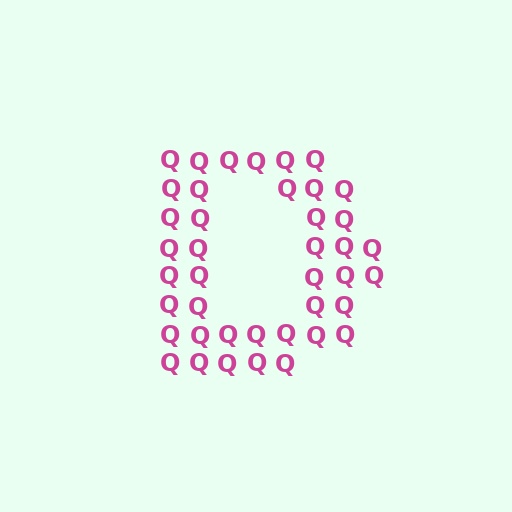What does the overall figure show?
The overall figure shows the letter D.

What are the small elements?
The small elements are letter Q's.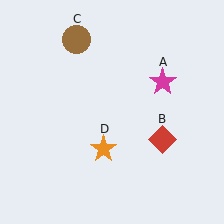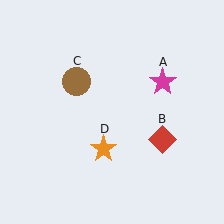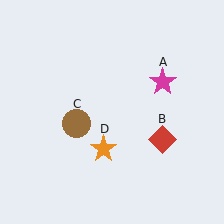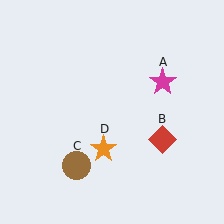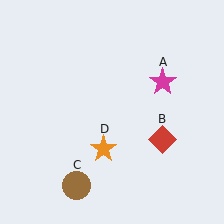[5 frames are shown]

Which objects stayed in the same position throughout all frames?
Magenta star (object A) and red diamond (object B) and orange star (object D) remained stationary.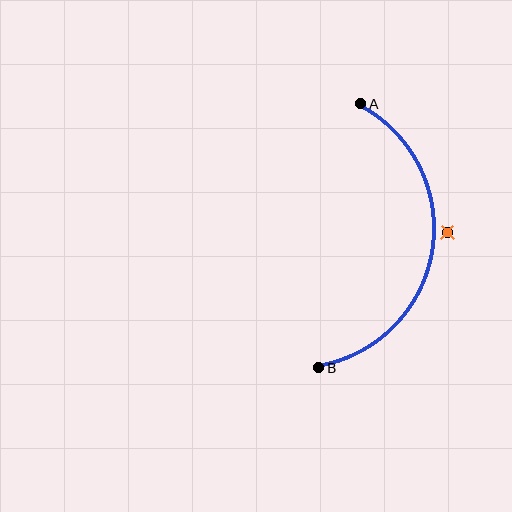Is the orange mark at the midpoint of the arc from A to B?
No — the orange mark does not lie on the arc at all. It sits slightly outside the curve.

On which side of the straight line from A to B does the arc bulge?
The arc bulges to the right of the straight line connecting A and B.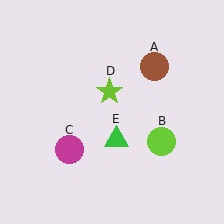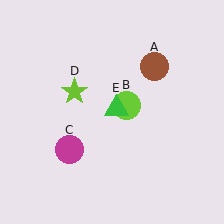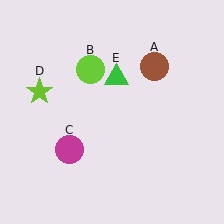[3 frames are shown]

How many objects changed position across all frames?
3 objects changed position: lime circle (object B), lime star (object D), green triangle (object E).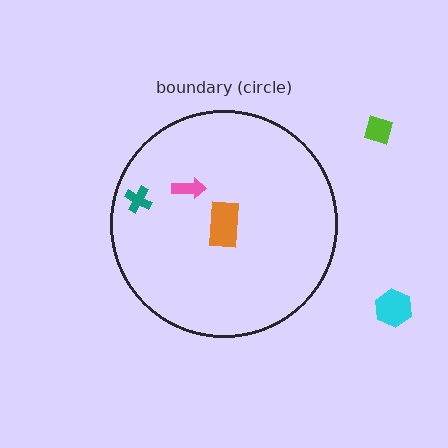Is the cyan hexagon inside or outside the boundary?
Outside.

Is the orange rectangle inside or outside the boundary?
Inside.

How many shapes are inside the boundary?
3 inside, 2 outside.